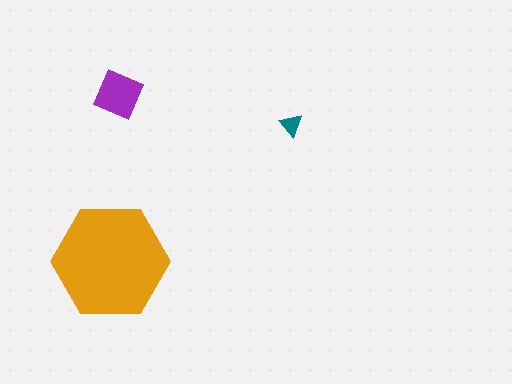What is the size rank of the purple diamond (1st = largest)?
2nd.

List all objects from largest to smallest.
The orange hexagon, the purple diamond, the teal triangle.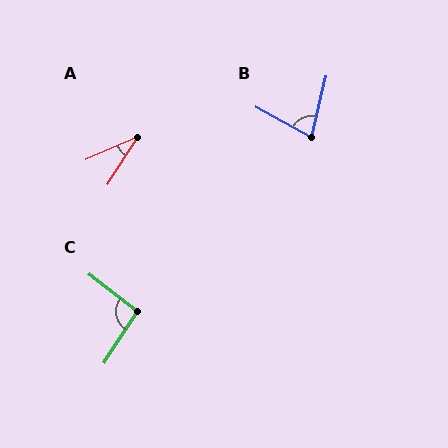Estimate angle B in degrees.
Approximately 75 degrees.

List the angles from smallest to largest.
A (34°), B (75°), C (94°).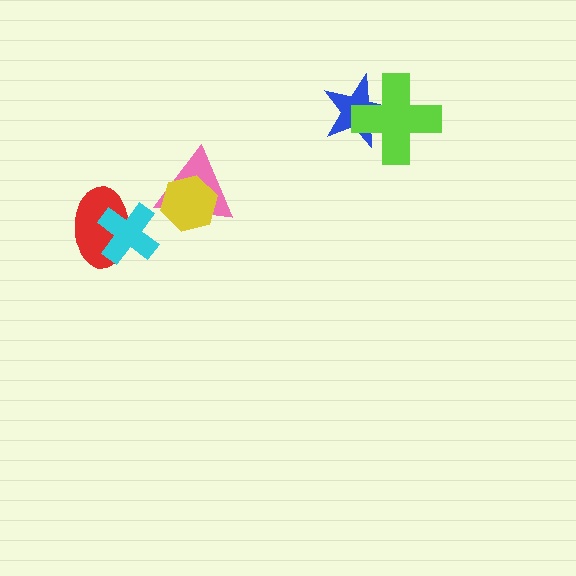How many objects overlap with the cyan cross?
1 object overlaps with the cyan cross.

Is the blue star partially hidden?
Yes, it is partially covered by another shape.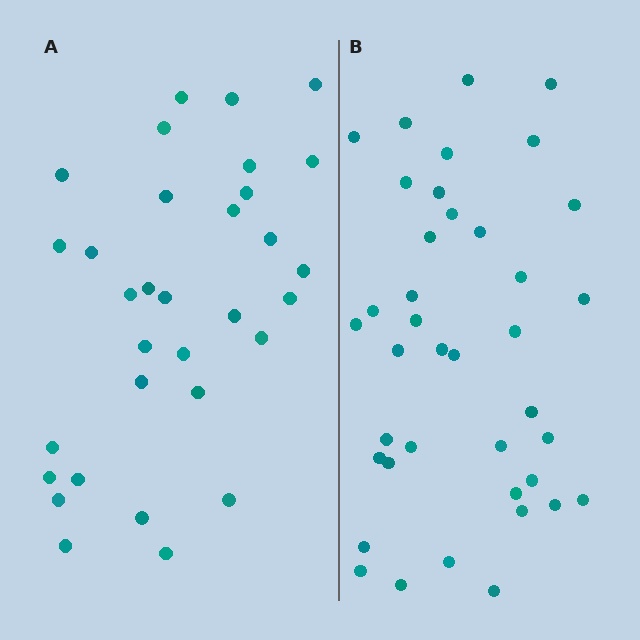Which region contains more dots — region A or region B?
Region B (the right region) has more dots.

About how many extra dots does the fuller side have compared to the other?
Region B has roughly 8 or so more dots than region A.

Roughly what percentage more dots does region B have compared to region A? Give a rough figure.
About 20% more.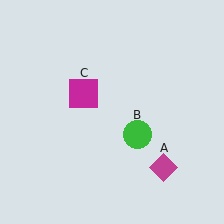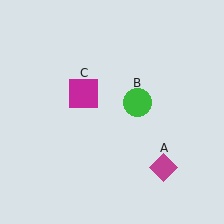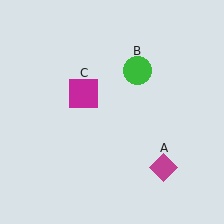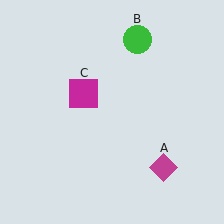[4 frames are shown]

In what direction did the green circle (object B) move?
The green circle (object B) moved up.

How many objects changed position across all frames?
1 object changed position: green circle (object B).